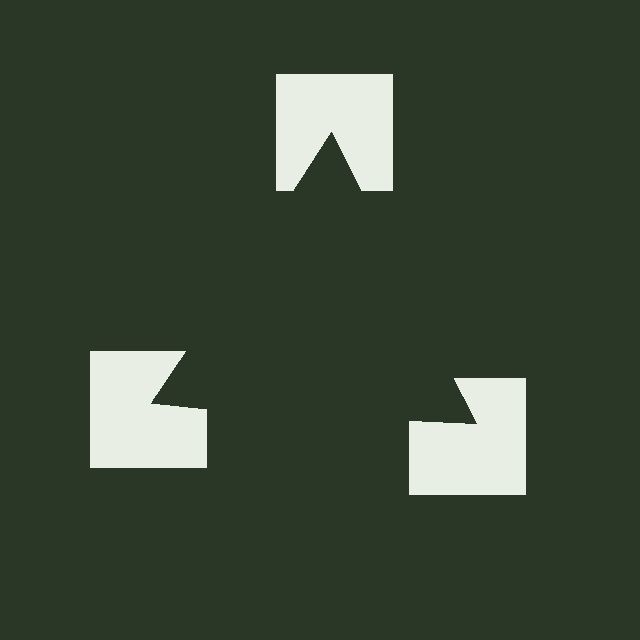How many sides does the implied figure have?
3 sides.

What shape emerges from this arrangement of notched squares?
An illusory triangle — its edges are inferred from the aligned wedge cuts in the notched squares, not physically drawn.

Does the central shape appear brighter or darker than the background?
It typically appears slightly darker than the background, even though no actual brightness change is drawn.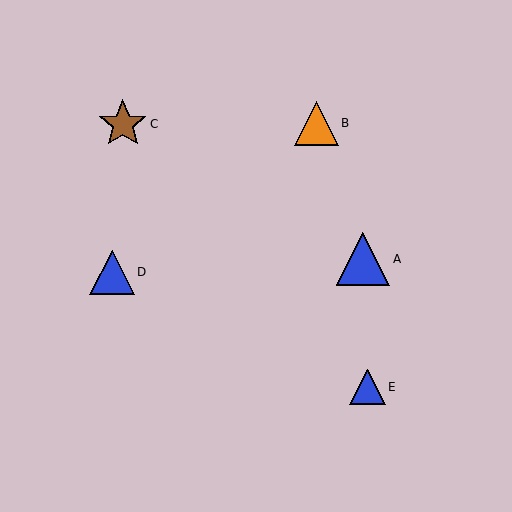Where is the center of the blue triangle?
The center of the blue triangle is at (112, 272).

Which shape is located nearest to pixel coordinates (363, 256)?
The blue triangle (labeled A) at (363, 259) is nearest to that location.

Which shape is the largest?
The blue triangle (labeled A) is the largest.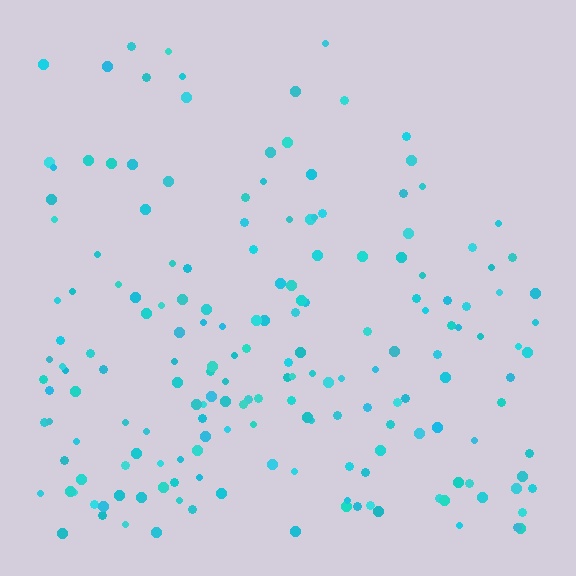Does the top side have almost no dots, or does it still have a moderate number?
Still a moderate number, just noticeably fewer than the bottom.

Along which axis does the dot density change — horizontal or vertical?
Vertical.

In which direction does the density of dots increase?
From top to bottom, with the bottom side densest.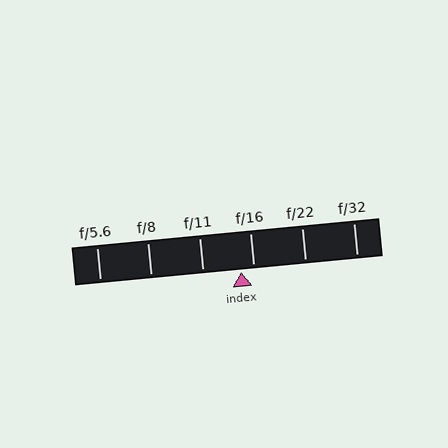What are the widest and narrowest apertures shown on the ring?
The widest aperture shown is f/5.6 and the narrowest is f/32.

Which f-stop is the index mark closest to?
The index mark is closest to f/16.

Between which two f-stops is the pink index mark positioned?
The index mark is between f/11 and f/16.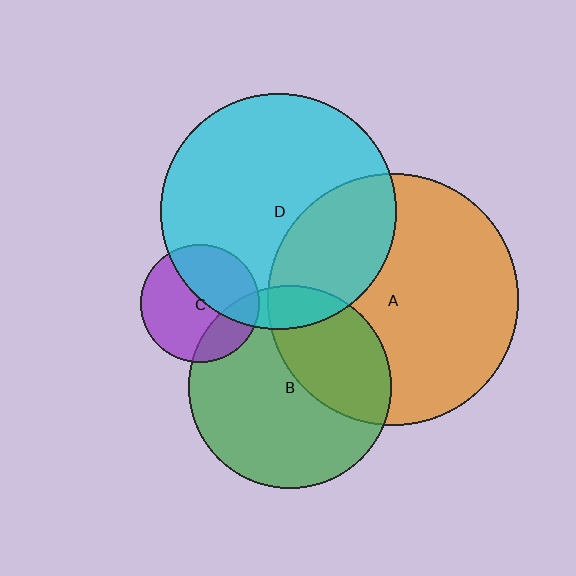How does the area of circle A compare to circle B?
Approximately 1.5 times.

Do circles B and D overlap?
Yes.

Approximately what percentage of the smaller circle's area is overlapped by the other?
Approximately 10%.